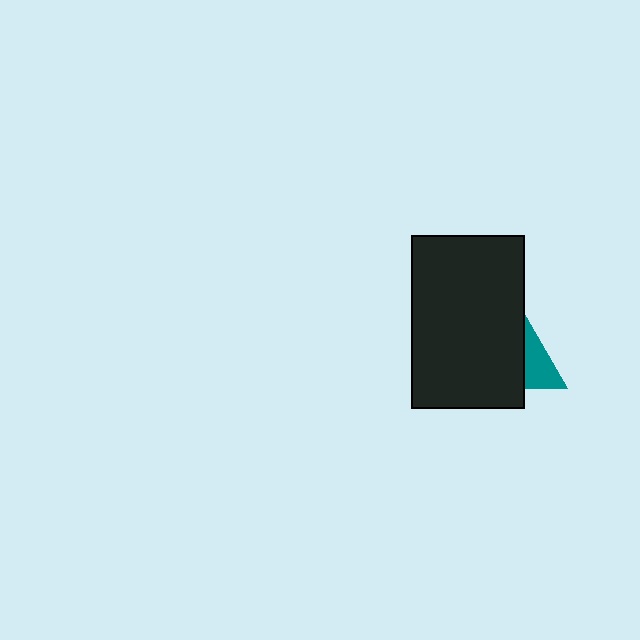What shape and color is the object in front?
The object in front is a black rectangle.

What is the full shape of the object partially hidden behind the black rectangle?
The partially hidden object is a teal triangle.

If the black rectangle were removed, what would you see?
You would see the complete teal triangle.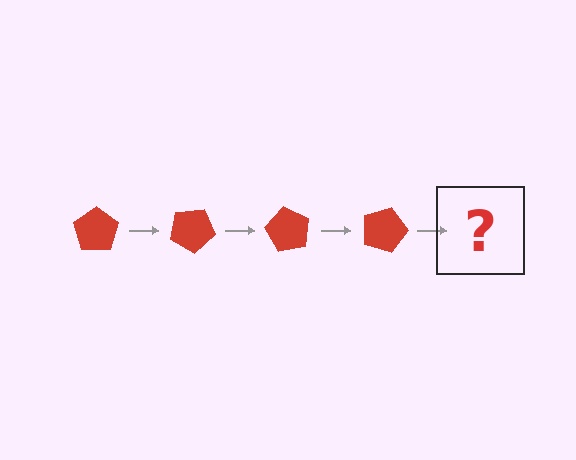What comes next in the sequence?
The next element should be a red pentagon rotated 120 degrees.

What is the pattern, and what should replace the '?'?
The pattern is that the pentagon rotates 30 degrees each step. The '?' should be a red pentagon rotated 120 degrees.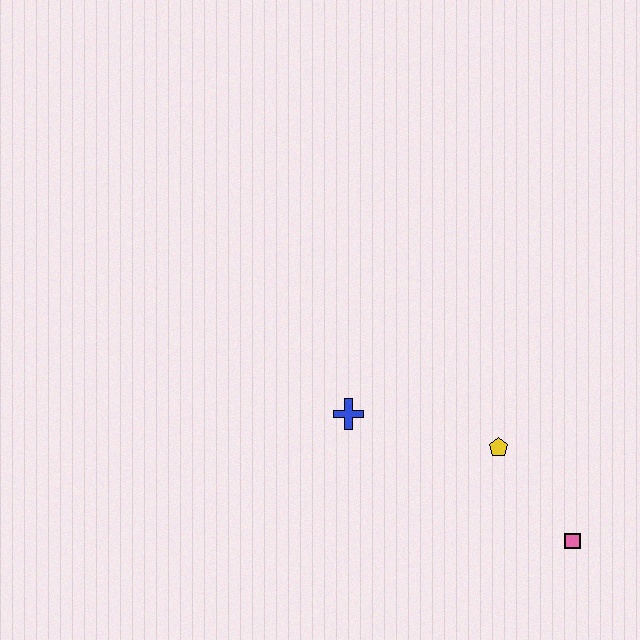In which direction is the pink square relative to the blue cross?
The pink square is to the right of the blue cross.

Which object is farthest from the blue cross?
The pink square is farthest from the blue cross.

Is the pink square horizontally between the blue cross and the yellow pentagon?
No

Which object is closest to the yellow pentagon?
The pink square is closest to the yellow pentagon.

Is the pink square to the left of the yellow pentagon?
No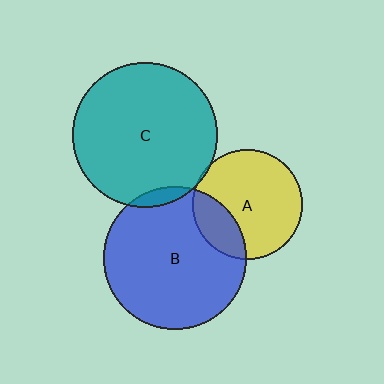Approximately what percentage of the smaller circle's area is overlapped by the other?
Approximately 5%.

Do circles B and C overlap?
Yes.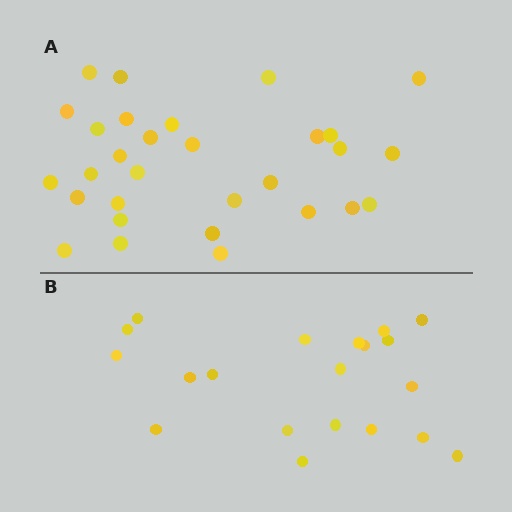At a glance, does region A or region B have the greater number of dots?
Region A (the top region) has more dots.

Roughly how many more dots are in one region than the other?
Region A has roughly 10 or so more dots than region B.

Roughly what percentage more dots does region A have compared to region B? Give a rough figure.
About 50% more.